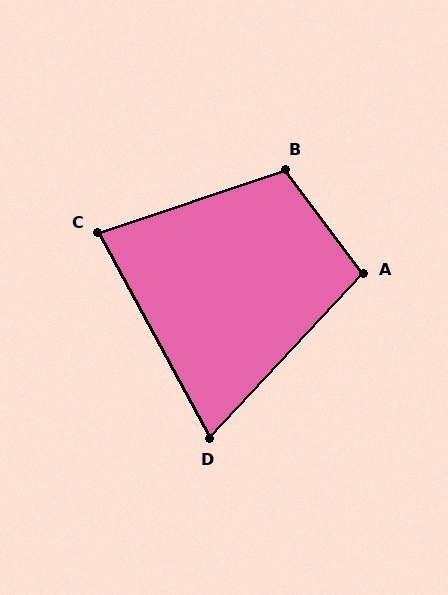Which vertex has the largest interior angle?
B, at approximately 108 degrees.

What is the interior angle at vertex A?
Approximately 100 degrees (obtuse).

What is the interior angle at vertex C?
Approximately 80 degrees (acute).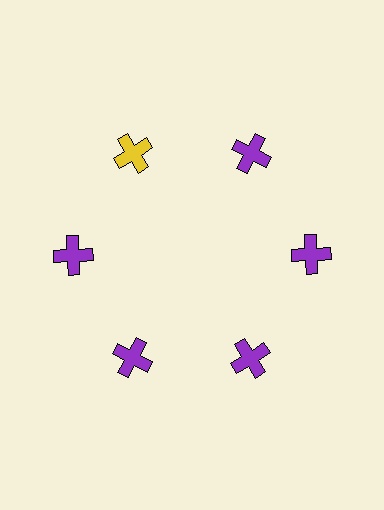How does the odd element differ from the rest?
It has a different color: yellow instead of purple.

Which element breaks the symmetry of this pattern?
The yellow cross at roughly the 11 o'clock position breaks the symmetry. All other shapes are purple crosses.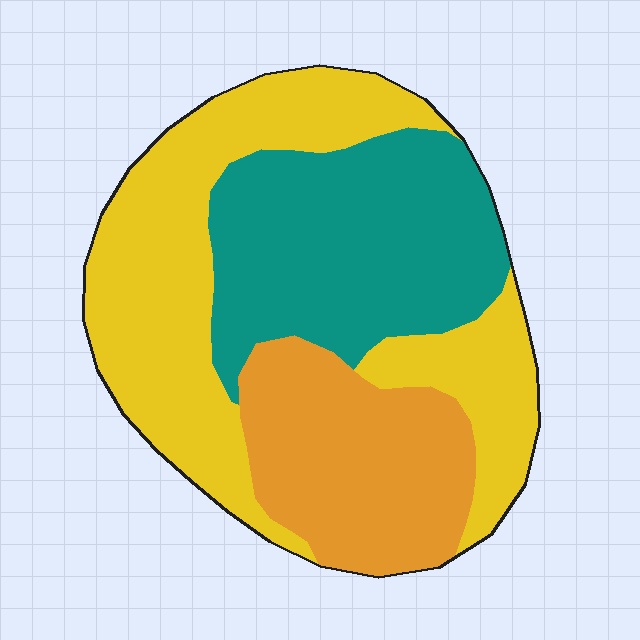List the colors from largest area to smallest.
From largest to smallest: yellow, teal, orange.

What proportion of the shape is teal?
Teal takes up about one third (1/3) of the shape.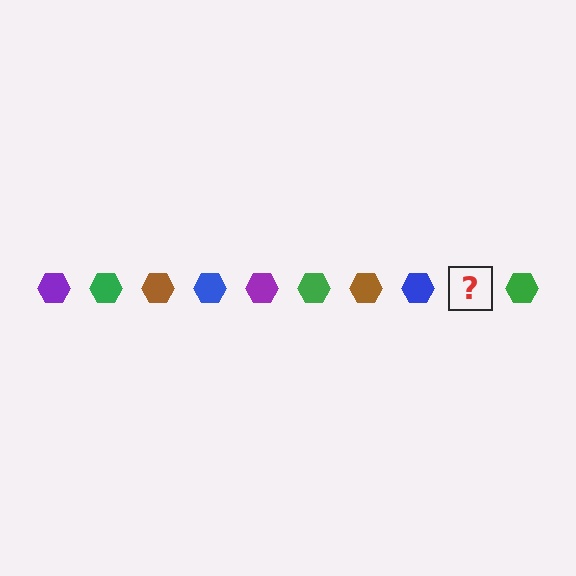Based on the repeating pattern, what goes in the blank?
The blank should be a purple hexagon.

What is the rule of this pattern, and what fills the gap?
The rule is that the pattern cycles through purple, green, brown, blue hexagons. The gap should be filled with a purple hexagon.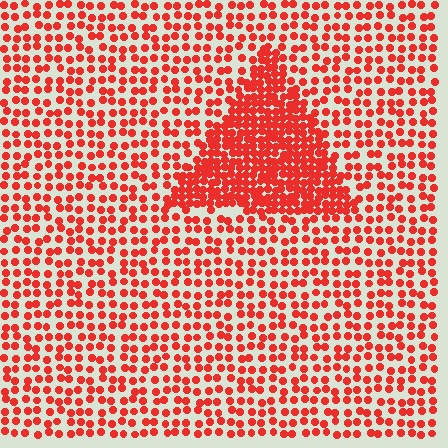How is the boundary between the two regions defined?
The boundary is defined by a change in element density (approximately 2.2x ratio). All elements are the same color, size, and shape.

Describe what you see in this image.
The image contains small red elements arranged at two different densities. A triangle-shaped region is visible where the elements are more densely packed than the surrounding area.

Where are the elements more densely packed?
The elements are more densely packed inside the triangle boundary.